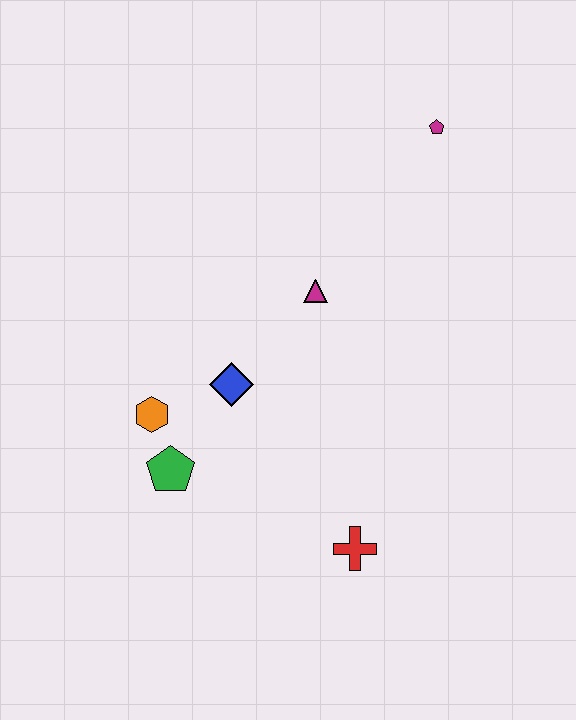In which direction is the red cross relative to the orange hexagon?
The red cross is to the right of the orange hexagon.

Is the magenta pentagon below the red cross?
No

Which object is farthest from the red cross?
The magenta pentagon is farthest from the red cross.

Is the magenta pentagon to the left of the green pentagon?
No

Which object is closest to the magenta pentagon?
The magenta triangle is closest to the magenta pentagon.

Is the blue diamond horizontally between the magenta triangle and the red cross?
No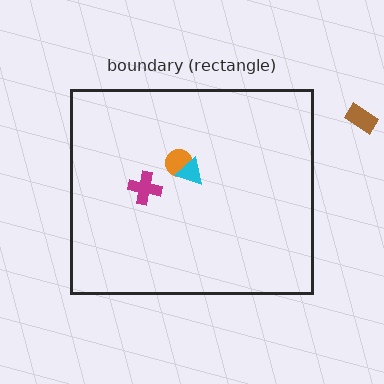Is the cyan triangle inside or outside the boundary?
Inside.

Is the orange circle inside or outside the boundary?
Inside.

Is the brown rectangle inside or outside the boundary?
Outside.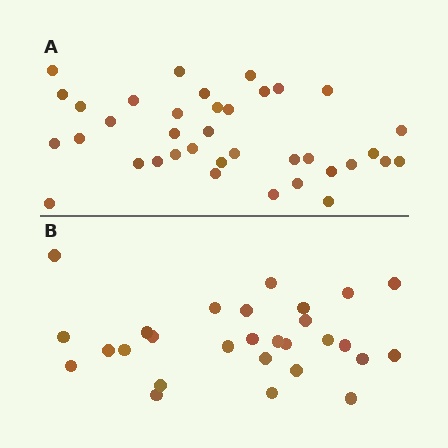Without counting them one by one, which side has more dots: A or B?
Region A (the top region) has more dots.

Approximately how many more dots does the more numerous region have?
Region A has roughly 8 or so more dots than region B.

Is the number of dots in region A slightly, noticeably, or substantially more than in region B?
Region A has noticeably more, but not dramatically so. The ratio is roughly 1.3 to 1.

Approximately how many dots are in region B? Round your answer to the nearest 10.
About 30 dots. (The exact count is 28, which rounds to 30.)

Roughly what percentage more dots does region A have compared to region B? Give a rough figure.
About 30% more.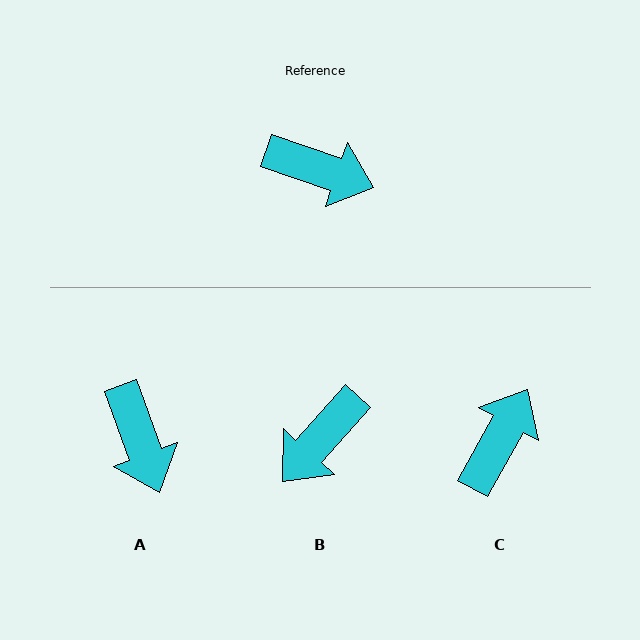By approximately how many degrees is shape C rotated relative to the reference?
Approximately 80 degrees counter-clockwise.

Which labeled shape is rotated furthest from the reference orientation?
B, about 113 degrees away.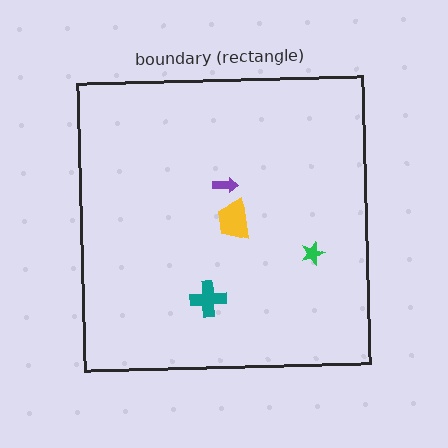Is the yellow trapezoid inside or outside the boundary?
Inside.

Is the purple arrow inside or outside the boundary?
Inside.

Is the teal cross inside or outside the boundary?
Inside.